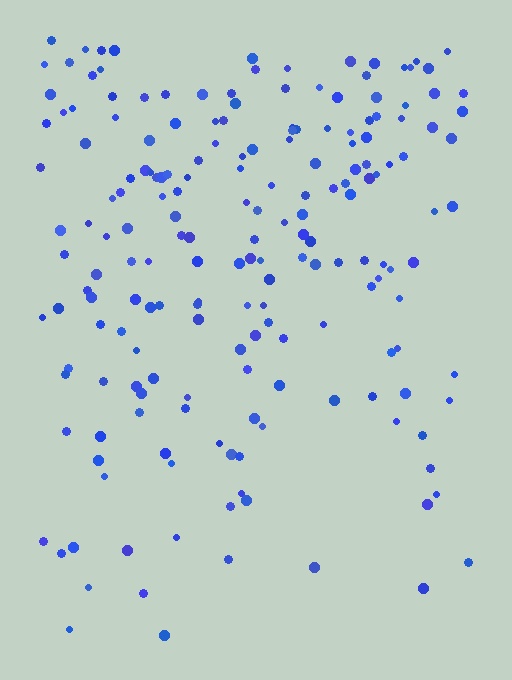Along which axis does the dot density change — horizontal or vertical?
Vertical.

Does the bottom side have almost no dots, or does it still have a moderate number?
Still a moderate number, just noticeably fewer than the top.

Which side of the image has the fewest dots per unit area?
The bottom.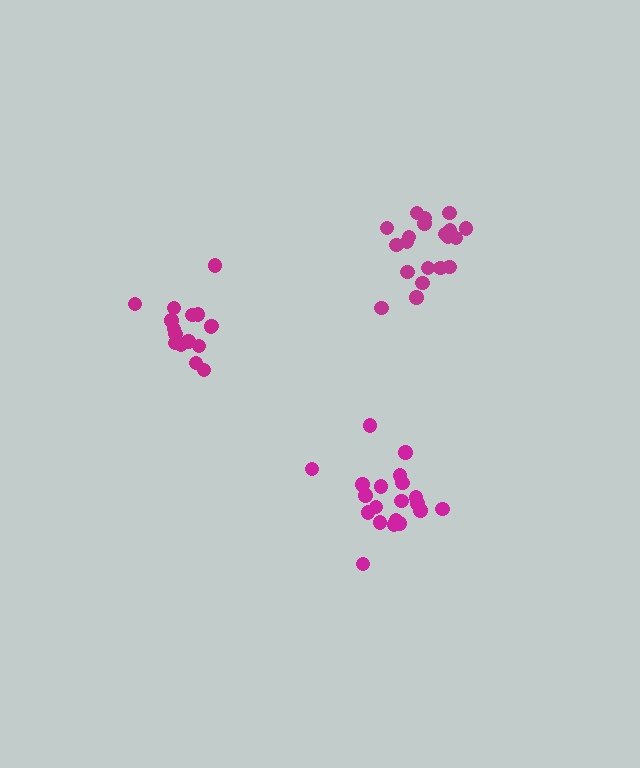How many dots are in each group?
Group 1: 20 dots, Group 2: 16 dots, Group 3: 20 dots (56 total).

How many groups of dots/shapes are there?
There are 3 groups.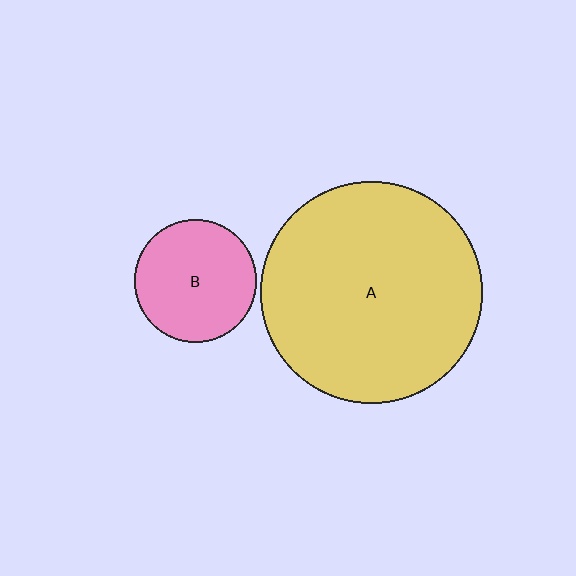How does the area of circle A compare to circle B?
Approximately 3.3 times.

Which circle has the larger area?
Circle A (yellow).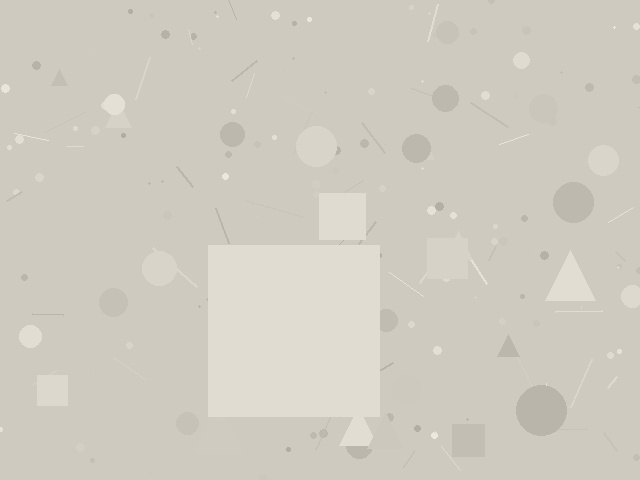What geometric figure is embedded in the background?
A square is embedded in the background.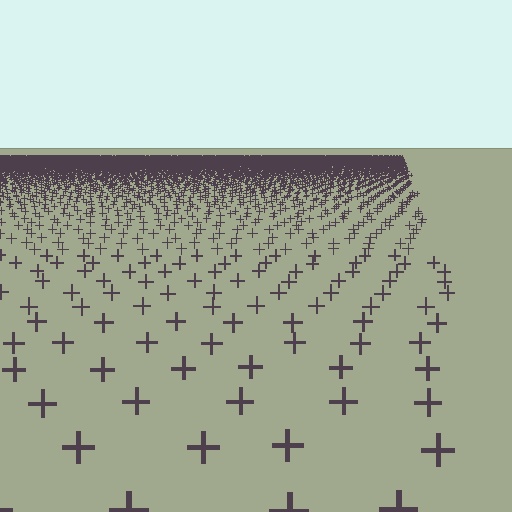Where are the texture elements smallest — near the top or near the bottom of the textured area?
Near the top.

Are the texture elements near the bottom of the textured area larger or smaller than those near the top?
Larger. Near the bottom, elements are closer to the viewer and appear at a bigger on-screen size.